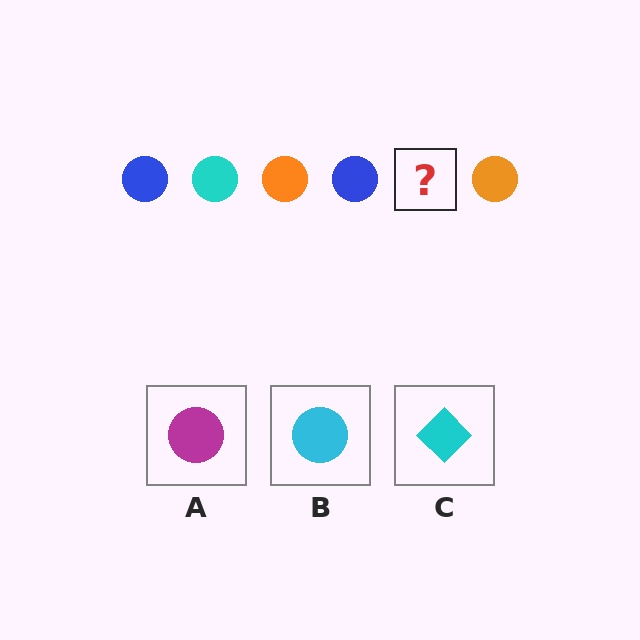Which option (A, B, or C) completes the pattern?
B.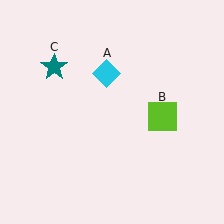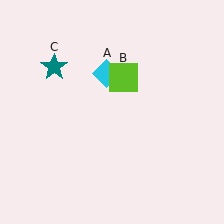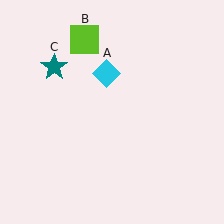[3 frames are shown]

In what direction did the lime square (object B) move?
The lime square (object B) moved up and to the left.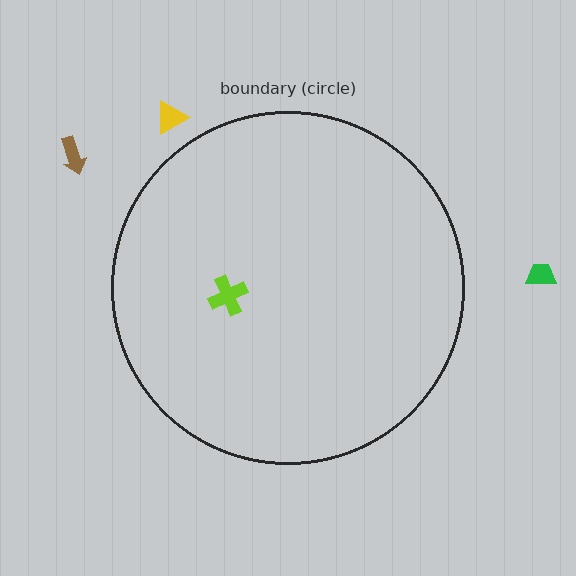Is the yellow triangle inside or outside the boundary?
Outside.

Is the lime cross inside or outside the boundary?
Inside.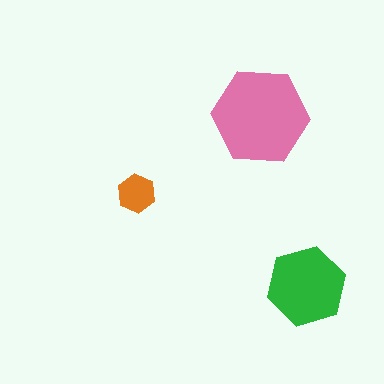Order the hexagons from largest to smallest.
the pink one, the green one, the orange one.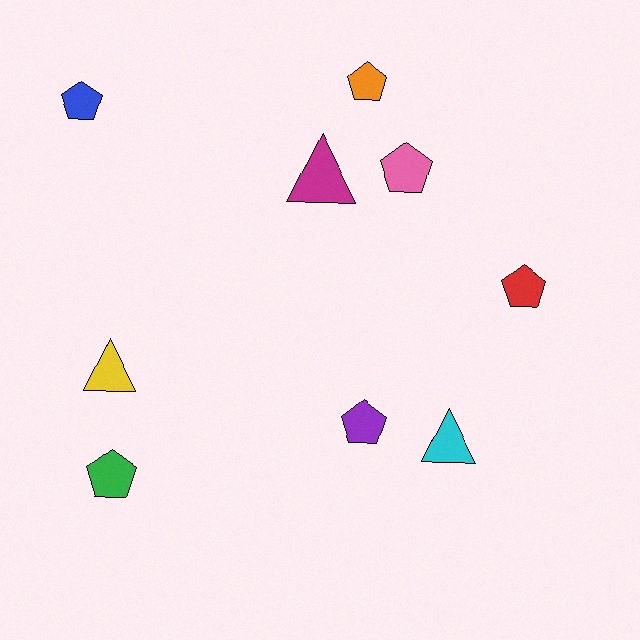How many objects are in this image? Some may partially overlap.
There are 9 objects.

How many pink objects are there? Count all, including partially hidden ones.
There is 1 pink object.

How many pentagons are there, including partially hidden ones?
There are 6 pentagons.